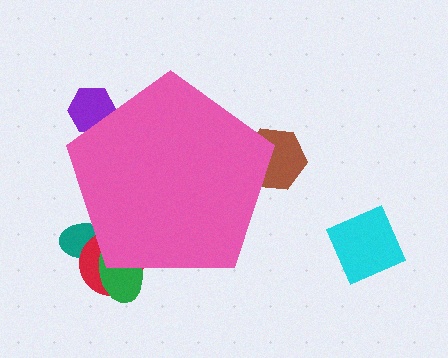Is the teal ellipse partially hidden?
Yes, the teal ellipse is partially hidden behind the pink pentagon.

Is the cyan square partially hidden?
No, the cyan square is fully visible.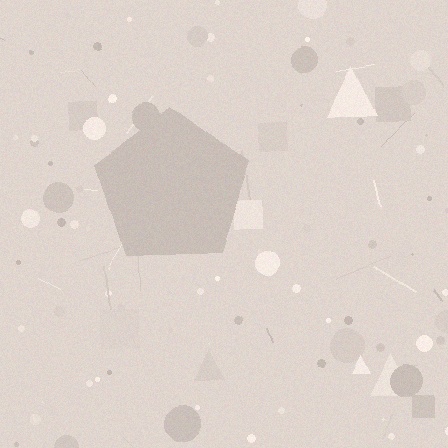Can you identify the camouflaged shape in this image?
The camouflaged shape is a pentagon.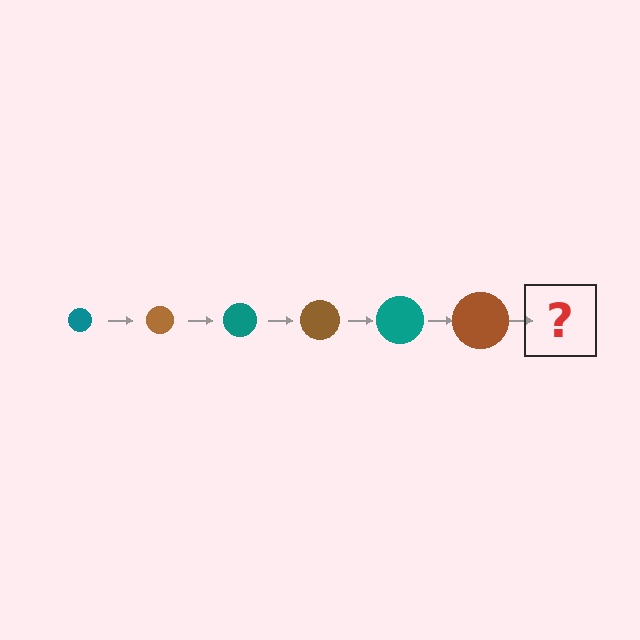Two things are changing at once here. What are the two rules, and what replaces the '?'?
The two rules are that the circle grows larger each step and the color cycles through teal and brown. The '?' should be a teal circle, larger than the previous one.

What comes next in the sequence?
The next element should be a teal circle, larger than the previous one.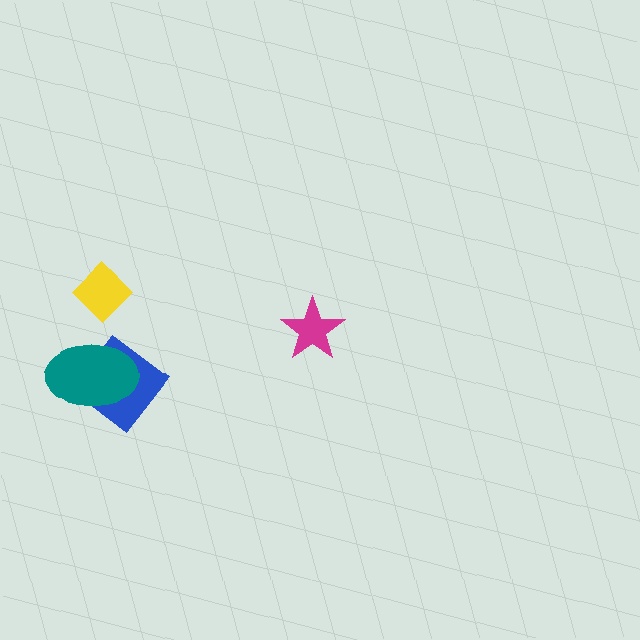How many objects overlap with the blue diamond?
1 object overlaps with the blue diamond.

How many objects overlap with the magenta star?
0 objects overlap with the magenta star.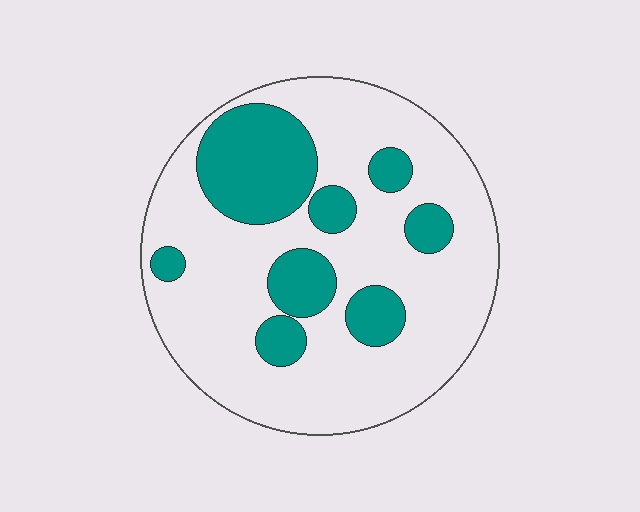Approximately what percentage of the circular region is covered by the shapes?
Approximately 25%.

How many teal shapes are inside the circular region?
8.